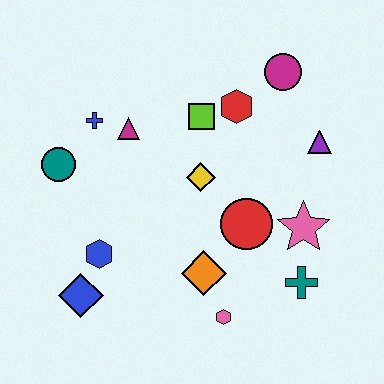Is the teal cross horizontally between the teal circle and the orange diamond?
No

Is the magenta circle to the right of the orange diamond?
Yes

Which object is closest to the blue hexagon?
The blue diamond is closest to the blue hexagon.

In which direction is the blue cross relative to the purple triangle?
The blue cross is to the left of the purple triangle.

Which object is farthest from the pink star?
The teal circle is farthest from the pink star.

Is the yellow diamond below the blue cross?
Yes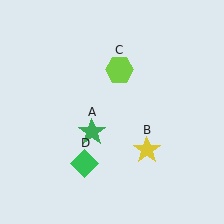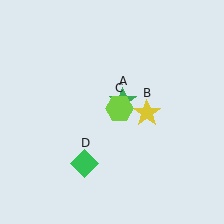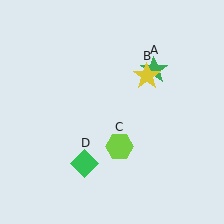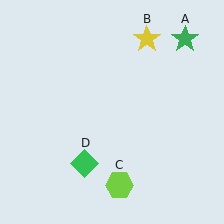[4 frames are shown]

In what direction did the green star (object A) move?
The green star (object A) moved up and to the right.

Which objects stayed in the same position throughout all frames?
Green diamond (object D) remained stationary.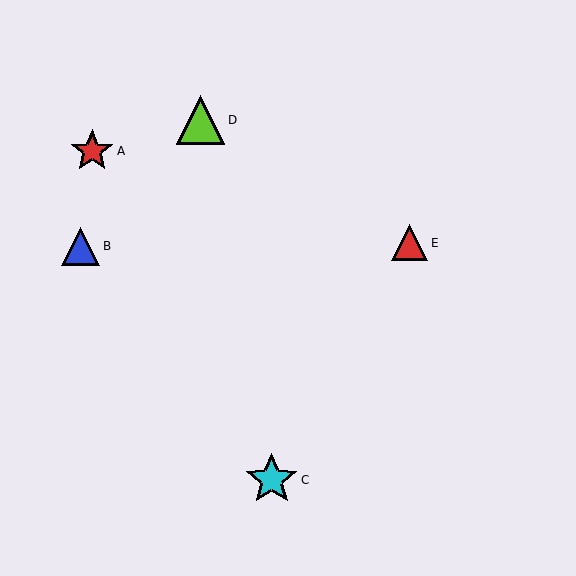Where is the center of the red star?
The center of the red star is at (92, 151).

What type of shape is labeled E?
Shape E is a red triangle.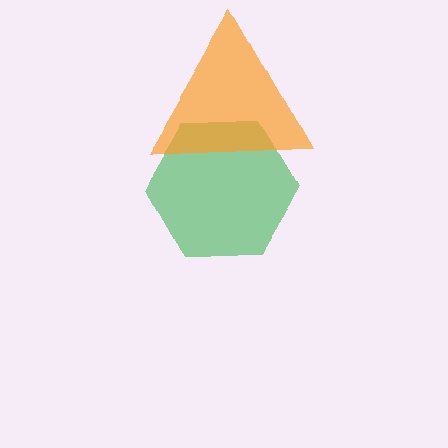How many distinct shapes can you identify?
There are 2 distinct shapes: a green hexagon, an orange triangle.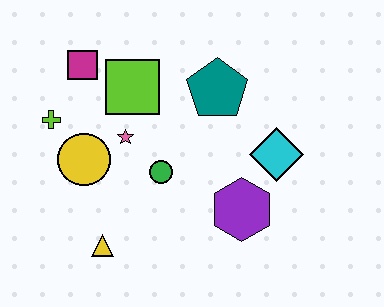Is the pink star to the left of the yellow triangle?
No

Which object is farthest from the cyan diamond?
The lime cross is farthest from the cyan diamond.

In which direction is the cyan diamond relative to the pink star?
The cyan diamond is to the right of the pink star.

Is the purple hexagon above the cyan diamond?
No